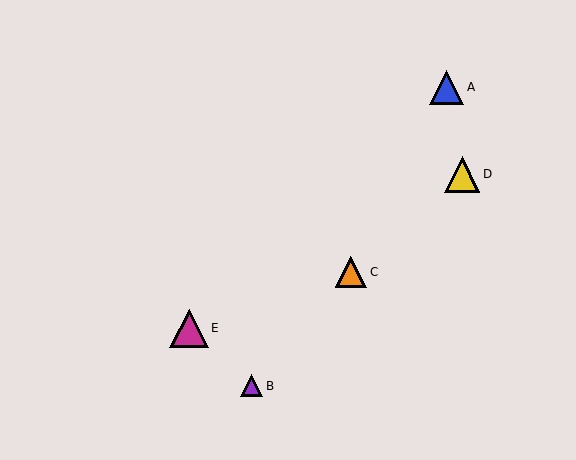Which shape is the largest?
The magenta triangle (labeled E) is the largest.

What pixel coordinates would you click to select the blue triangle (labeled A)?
Click at (447, 87) to select the blue triangle A.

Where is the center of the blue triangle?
The center of the blue triangle is at (447, 87).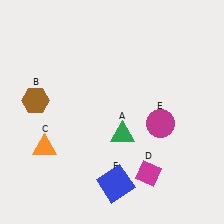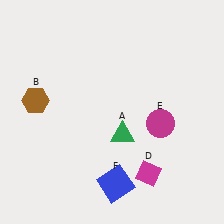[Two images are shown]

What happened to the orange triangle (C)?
The orange triangle (C) was removed in Image 2. It was in the bottom-left area of Image 1.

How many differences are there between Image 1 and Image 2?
There is 1 difference between the two images.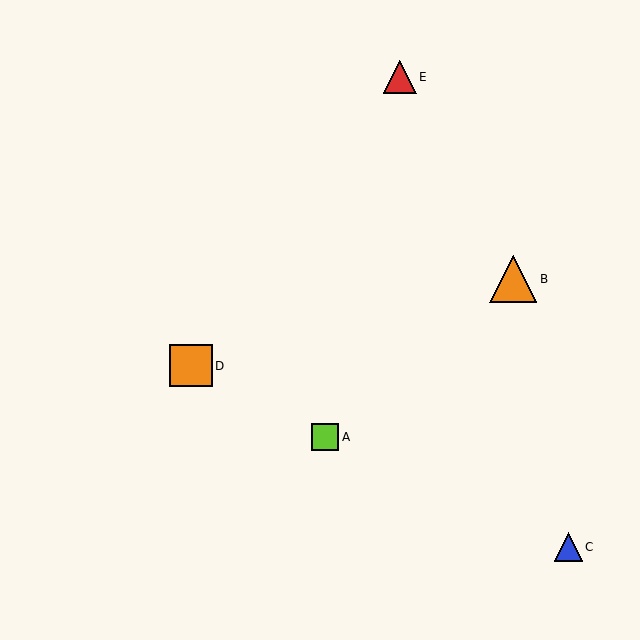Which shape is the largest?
The orange triangle (labeled B) is the largest.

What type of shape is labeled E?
Shape E is a red triangle.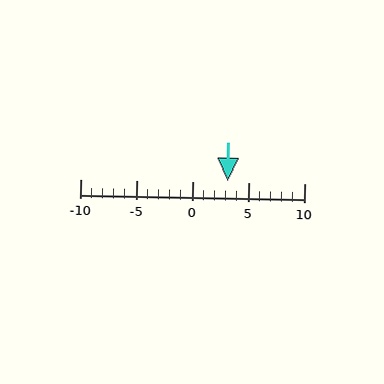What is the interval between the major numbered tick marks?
The major tick marks are spaced 5 units apart.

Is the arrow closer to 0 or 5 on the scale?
The arrow is closer to 5.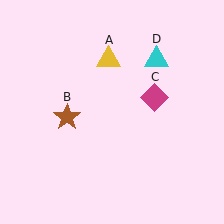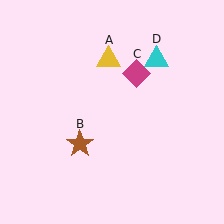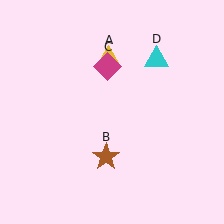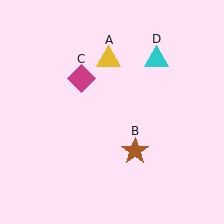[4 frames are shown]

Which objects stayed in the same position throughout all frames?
Yellow triangle (object A) and cyan triangle (object D) remained stationary.